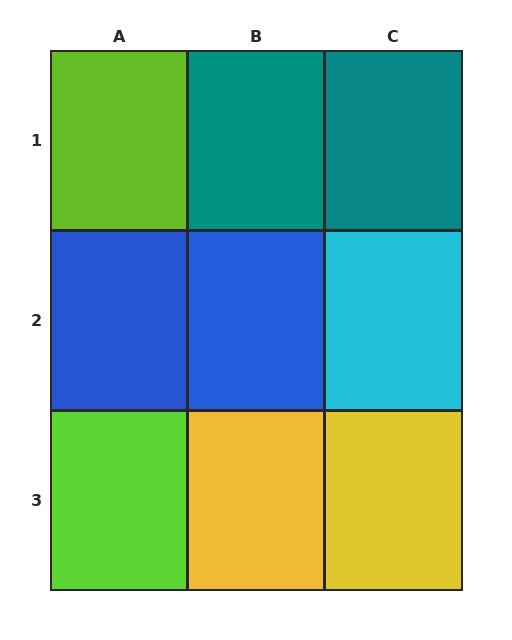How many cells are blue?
2 cells are blue.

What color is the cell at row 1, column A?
Lime.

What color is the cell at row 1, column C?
Teal.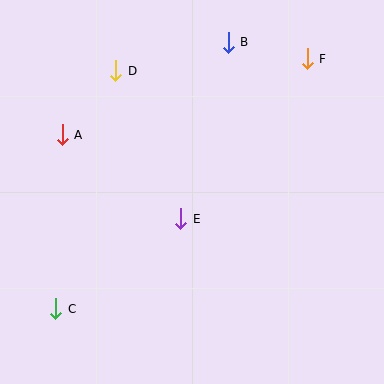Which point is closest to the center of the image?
Point E at (181, 219) is closest to the center.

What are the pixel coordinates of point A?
Point A is at (62, 135).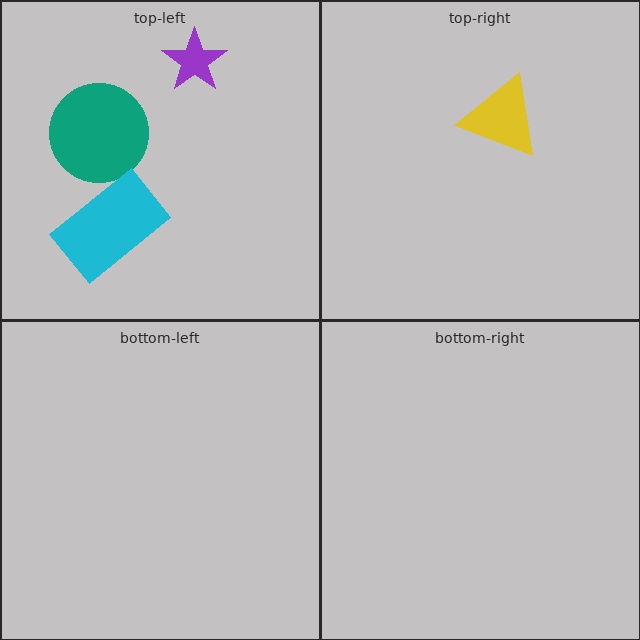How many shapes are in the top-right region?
1.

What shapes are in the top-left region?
The purple star, the teal circle, the cyan rectangle.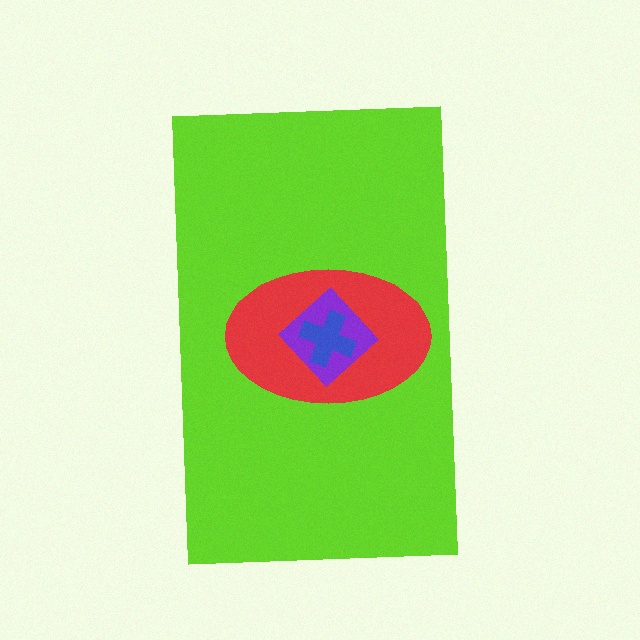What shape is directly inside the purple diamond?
The blue cross.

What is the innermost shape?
The blue cross.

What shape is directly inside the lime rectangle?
The red ellipse.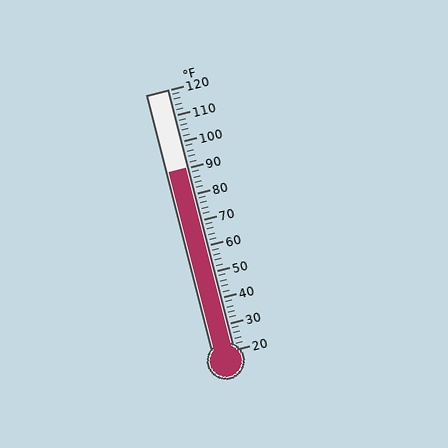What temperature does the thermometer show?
The thermometer shows approximately 90°F.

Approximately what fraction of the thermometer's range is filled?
The thermometer is filled to approximately 70% of its range.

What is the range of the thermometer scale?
The thermometer scale ranges from 20°F to 120°F.